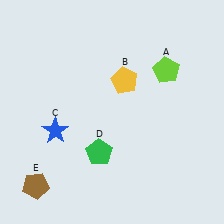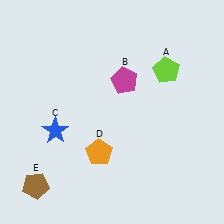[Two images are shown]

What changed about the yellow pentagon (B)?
In Image 1, B is yellow. In Image 2, it changed to magenta.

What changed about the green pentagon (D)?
In Image 1, D is green. In Image 2, it changed to orange.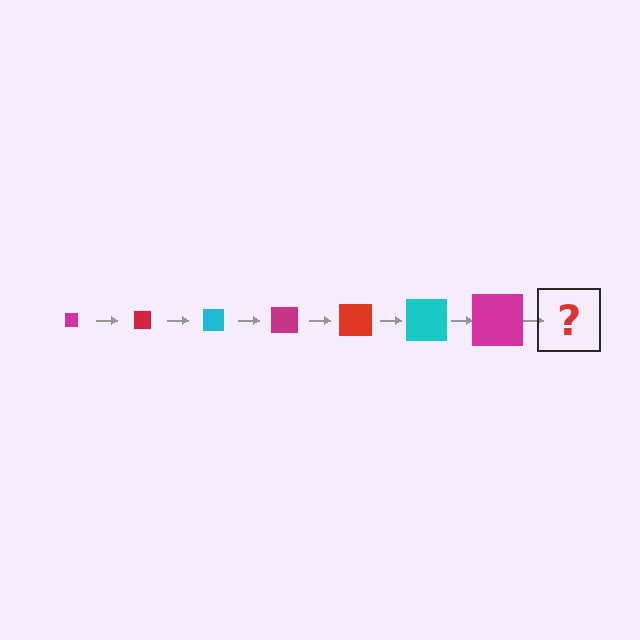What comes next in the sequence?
The next element should be a red square, larger than the previous one.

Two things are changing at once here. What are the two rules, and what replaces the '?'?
The two rules are that the square grows larger each step and the color cycles through magenta, red, and cyan. The '?' should be a red square, larger than the previous one.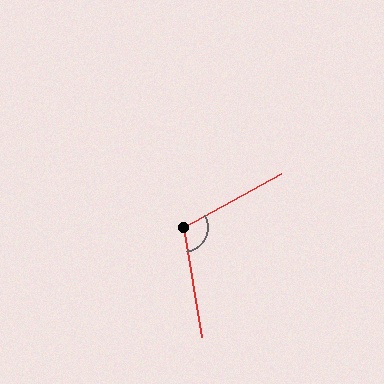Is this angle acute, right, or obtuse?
It is obtuse.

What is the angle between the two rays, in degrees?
Approximately 109 degrees.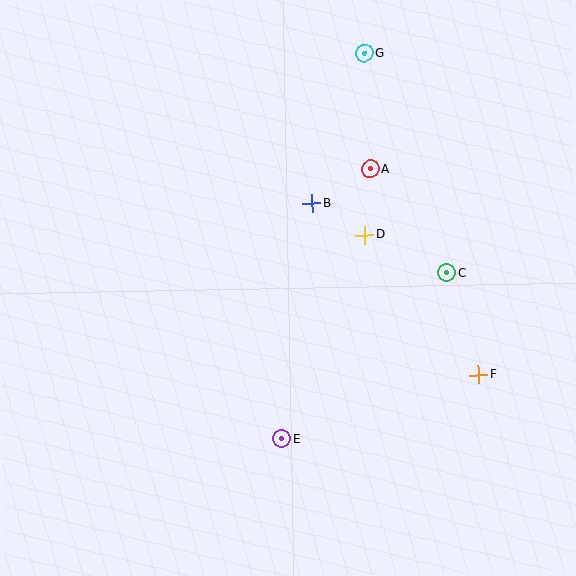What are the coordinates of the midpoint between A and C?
The midpoint between A and C is at (408, 221).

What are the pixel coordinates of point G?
Point G is at (364, 53).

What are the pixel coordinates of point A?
Point A is at (370, 169).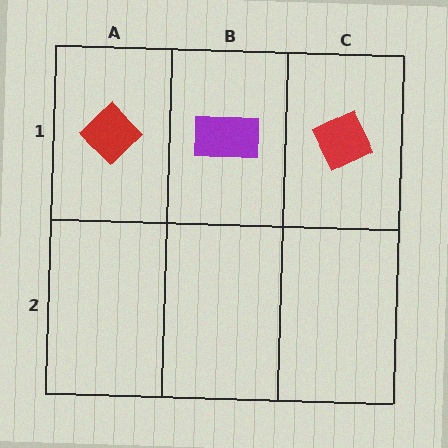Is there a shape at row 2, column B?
No, that cell is empty.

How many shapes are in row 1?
3 shapes.